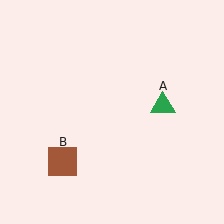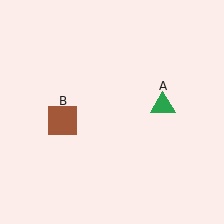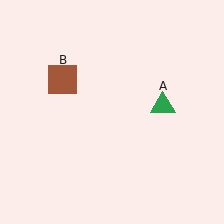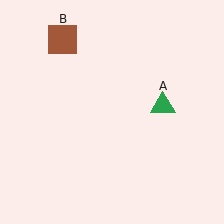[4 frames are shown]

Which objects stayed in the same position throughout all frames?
Green triangle (object A) remained stationary.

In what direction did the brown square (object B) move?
The brown square (object B) moved up.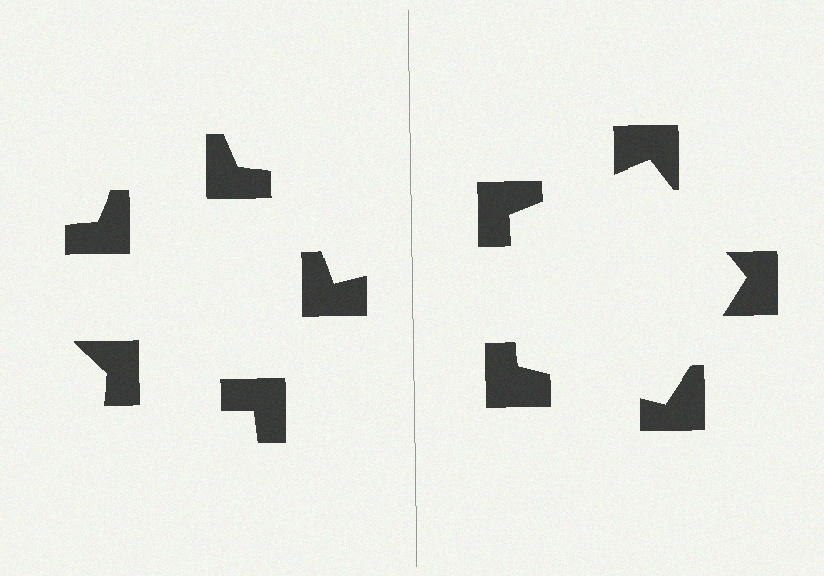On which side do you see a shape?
An illusory pentagon appears on the right side. On the left side the wedge cuts are rotated, so no coherent shape forms.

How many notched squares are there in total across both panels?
10 — 5 on each side.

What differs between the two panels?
The notched squares are positioned identically on both sides; only the wedge orientations differ. On the right they align to a pentagon; on the left they are misaligned.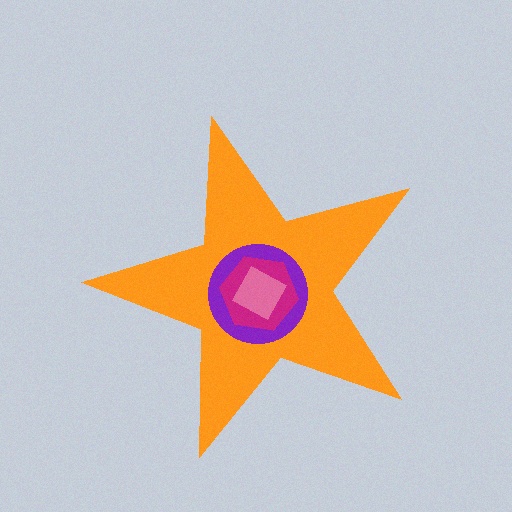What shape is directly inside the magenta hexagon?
The pink diamond.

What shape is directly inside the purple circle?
The magenta hexagon.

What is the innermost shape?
The pink diamond.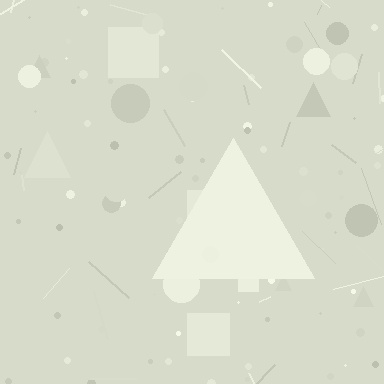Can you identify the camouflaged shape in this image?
The camouflaged shape is a triangle.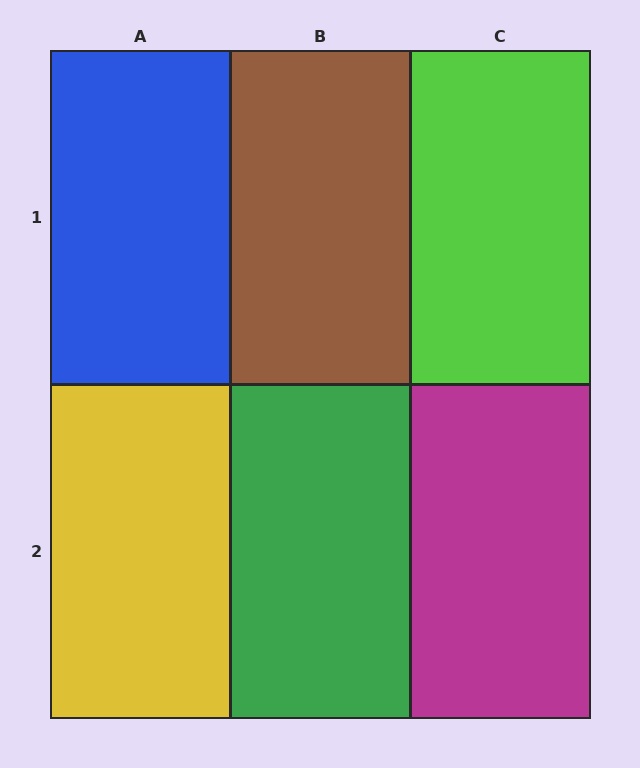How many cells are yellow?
1 cell is yellow.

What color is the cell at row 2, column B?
Green.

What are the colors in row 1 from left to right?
Blue, brown, lime.